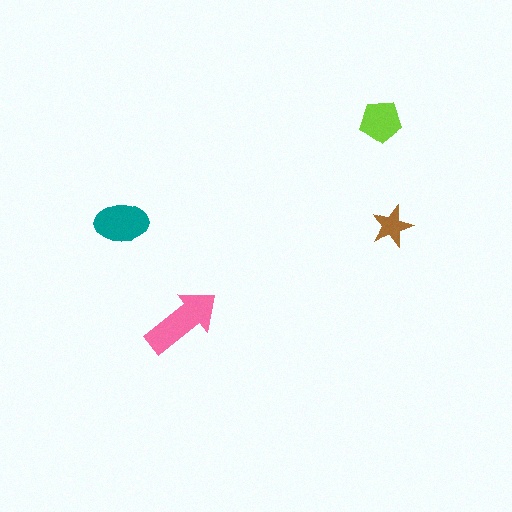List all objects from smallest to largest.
The brown star, the lime pentagon, the teal ellipse, the pink arrow.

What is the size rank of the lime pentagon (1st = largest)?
3rd.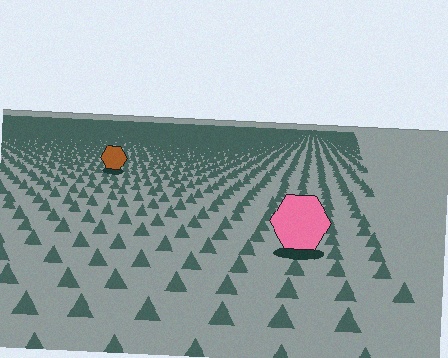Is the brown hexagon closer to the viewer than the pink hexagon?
No. The pink hexagon is closer — you can tell from the texture gradient: the ground texture is coarser near it.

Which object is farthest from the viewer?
The brown hexagon is farthest from the viewer. It appears smaller and the ground texture around it is denser.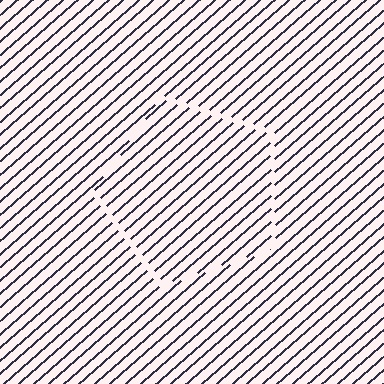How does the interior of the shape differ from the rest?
The interior of the shape contains the same grating, shifted by half a period — the contour is defined by the phase discontinuity where line-ends from the inner and outer gratings abut.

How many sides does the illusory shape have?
5 sides — the line-ends trace a pentagon.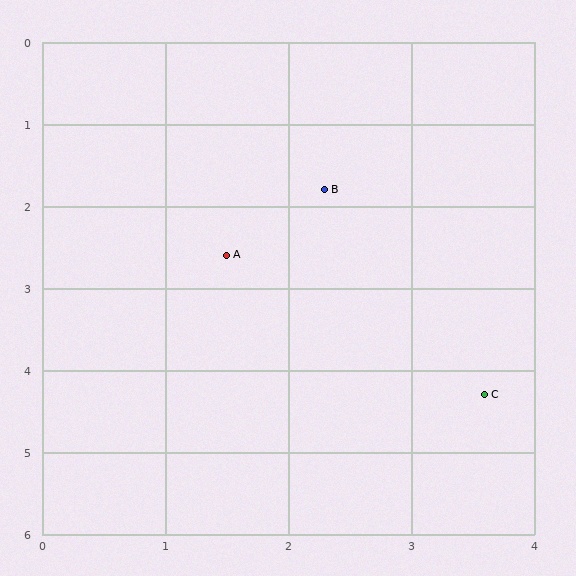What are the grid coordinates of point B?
Point B is at approximately (2.3, 1.8).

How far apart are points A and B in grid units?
Points A and B are about 1.1 grid units apart.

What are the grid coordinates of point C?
Point C is at approximately (3.6, 4.3).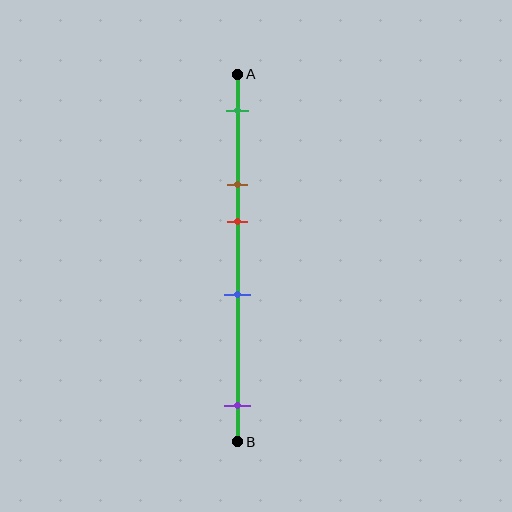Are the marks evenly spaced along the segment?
No, the marks are not evenly spaced.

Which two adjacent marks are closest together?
The brown and red marks are the closest adjacent pair.